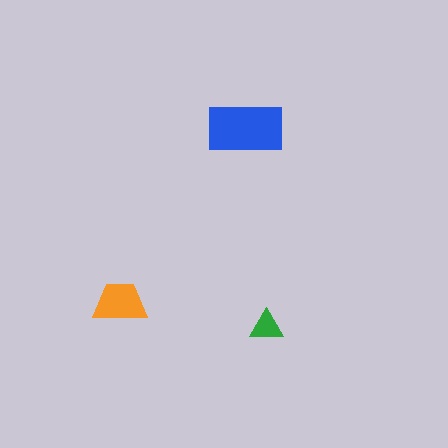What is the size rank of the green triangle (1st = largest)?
3rd.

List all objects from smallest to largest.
The green triangle, the orange trapezoid, the blue rectangle.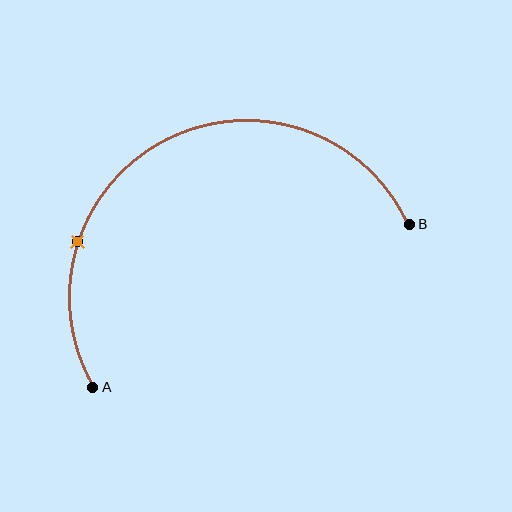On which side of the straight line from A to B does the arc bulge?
The arc bulges above the straight line connecting A and B.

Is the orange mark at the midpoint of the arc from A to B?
No. The orange mark lies on the arc but is closer to endpoint A. The arc midpoint would be at the point on the curve equidistant along the arc from both A and B.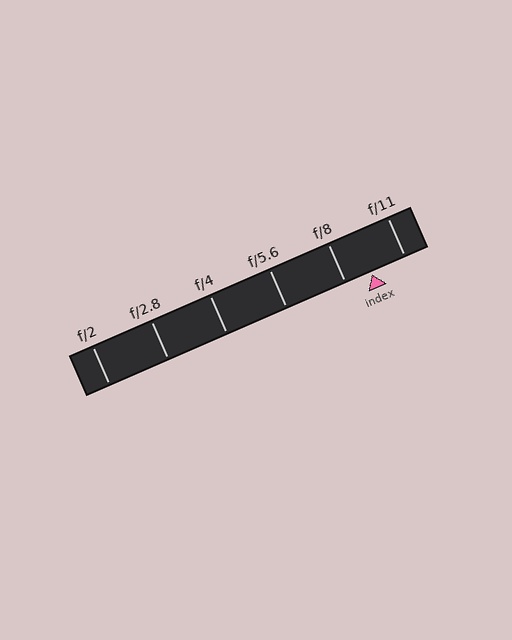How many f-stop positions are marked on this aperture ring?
There are 6 f-stop positions marked.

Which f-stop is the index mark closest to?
The index mark is closest to f/8.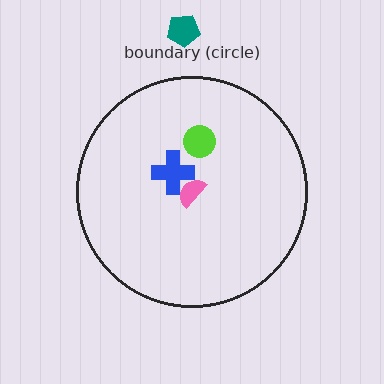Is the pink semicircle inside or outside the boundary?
Inside.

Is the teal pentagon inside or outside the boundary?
Outside.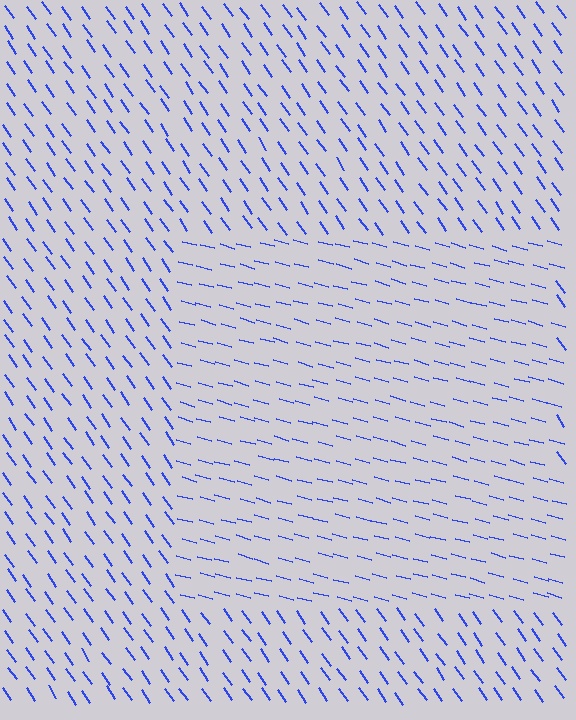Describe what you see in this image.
The image is filled with small blue line segments. A rectangle region in the image has lines oriented differently from the surrounding lines, creating a visible texture boundary.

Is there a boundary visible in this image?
Yes, there is a texture boundary formed by a change in line orientation.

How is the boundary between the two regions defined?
The boundary is defined purely by a change in line orientation (approximately 40 degrees difference). All lines are the same color and thickness.